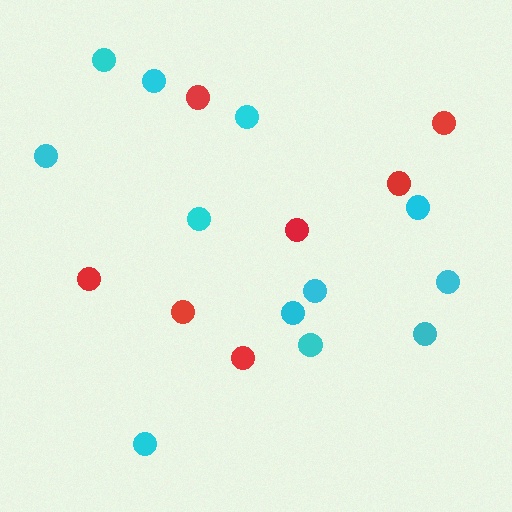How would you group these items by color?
There are 2 groups: one group of red circles (7) and one group of cyan circles (12).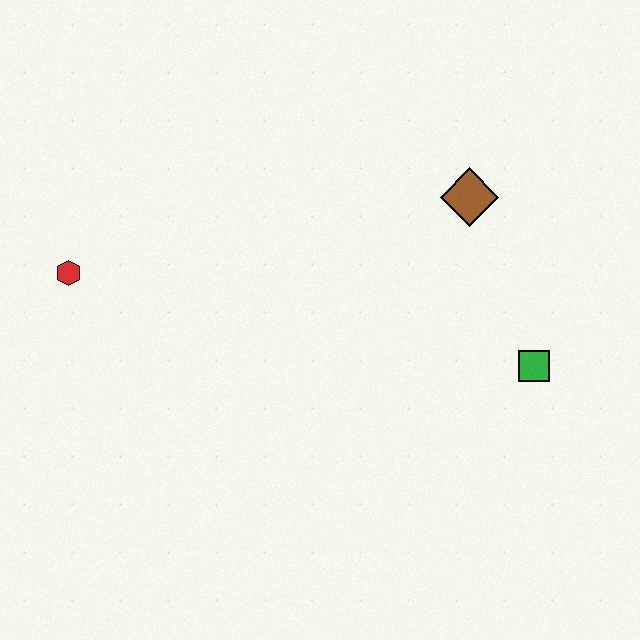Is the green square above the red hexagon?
No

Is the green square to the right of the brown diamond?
Yes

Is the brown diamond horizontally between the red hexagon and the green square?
Yes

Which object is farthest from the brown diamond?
The red hexagon is farthest from the brown diamond.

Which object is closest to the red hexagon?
The brown diamond is closest to the red hexagon.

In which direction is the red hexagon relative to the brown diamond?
The red hexagon is to the left of the brown diamond.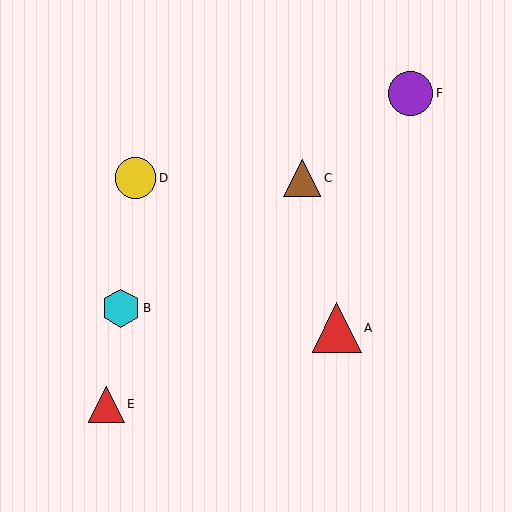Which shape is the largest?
The red triangle (labeled A) is the largest.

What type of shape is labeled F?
Shape F is a purple circle.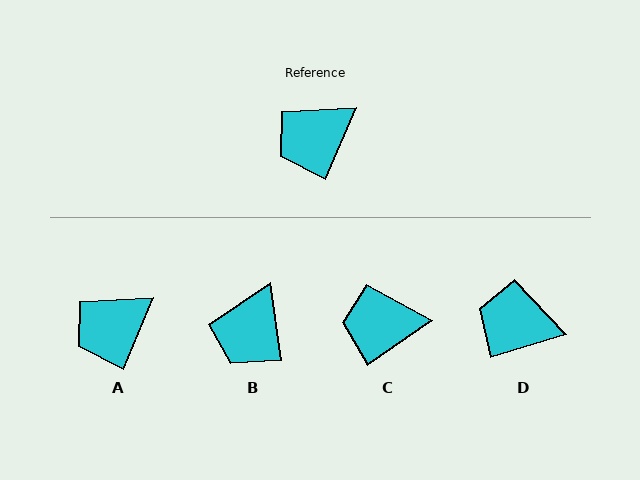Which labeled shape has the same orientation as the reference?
A.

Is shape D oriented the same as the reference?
No, it is off by about 50 degrees.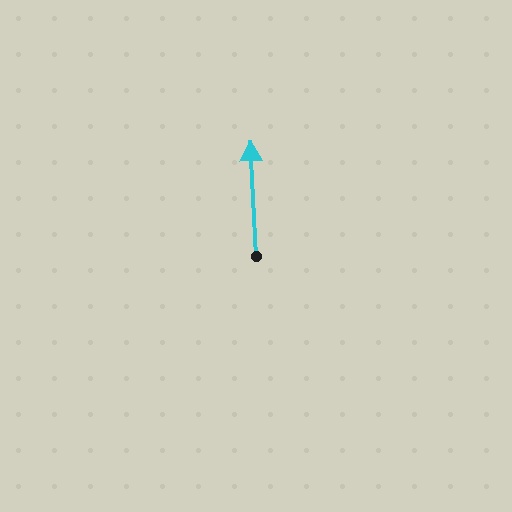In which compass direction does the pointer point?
North.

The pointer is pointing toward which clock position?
Roughly 12 o'clock.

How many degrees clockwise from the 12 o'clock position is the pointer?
Approximately 357 degrees.